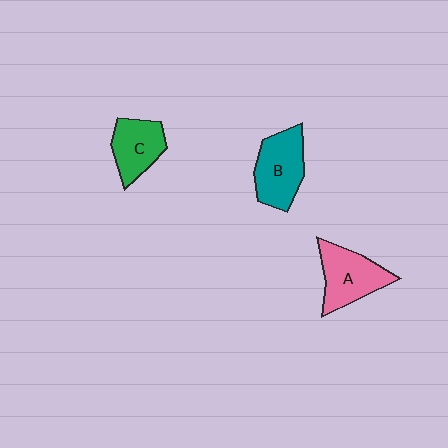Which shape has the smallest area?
Shape C (green).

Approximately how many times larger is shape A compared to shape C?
Approximately 1.2 times.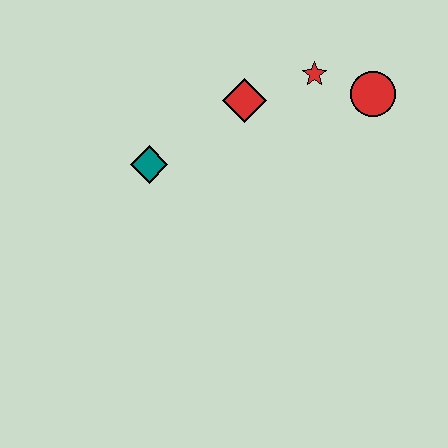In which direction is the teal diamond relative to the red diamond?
The teal diamond is to the left of the red diamond.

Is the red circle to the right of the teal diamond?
Yes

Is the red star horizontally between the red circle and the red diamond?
Yes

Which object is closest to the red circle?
The red star is closest to the red circle.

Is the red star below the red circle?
No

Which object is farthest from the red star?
The teal diamond is farthest from the red star.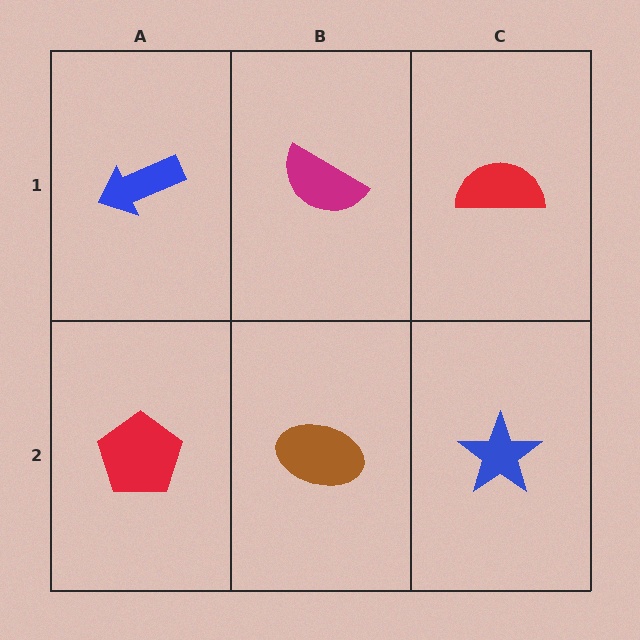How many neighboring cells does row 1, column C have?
2.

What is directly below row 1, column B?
A brown ellipse.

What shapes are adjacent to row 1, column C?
A blue star (row 2, column C), a magenta semicircle (row 1, column B).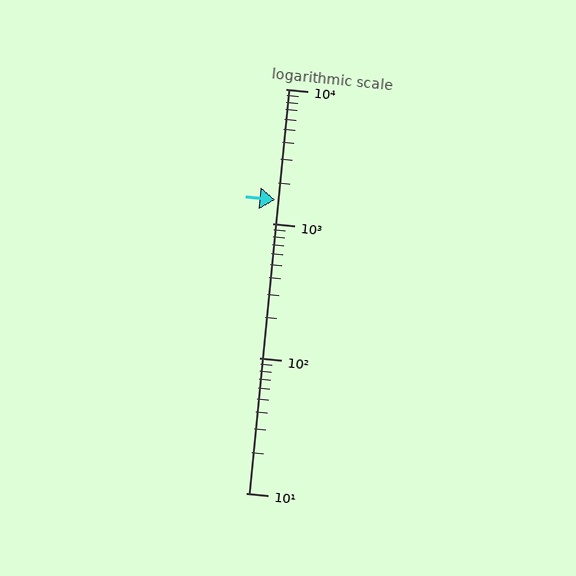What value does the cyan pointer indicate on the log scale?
The pointer indicates approximately 1500.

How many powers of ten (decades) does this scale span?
The scale spans 3 decades, from 10 to 10000.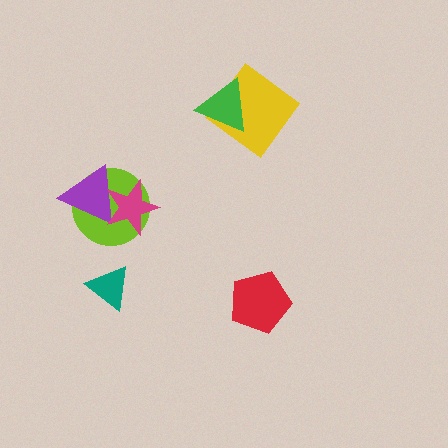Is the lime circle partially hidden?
Yes, it is partially covered by another shape.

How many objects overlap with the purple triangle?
2 objects overlap with the purple triangle.